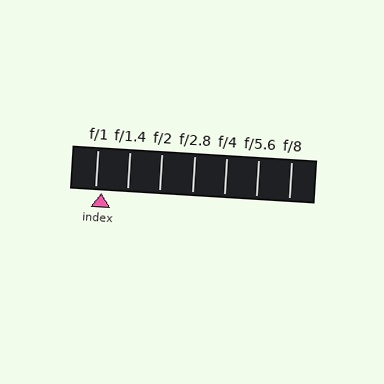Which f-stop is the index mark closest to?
The index mark is closest to f/1.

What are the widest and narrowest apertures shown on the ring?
The widest aperture shown is f/1 and the narrowest is f/8.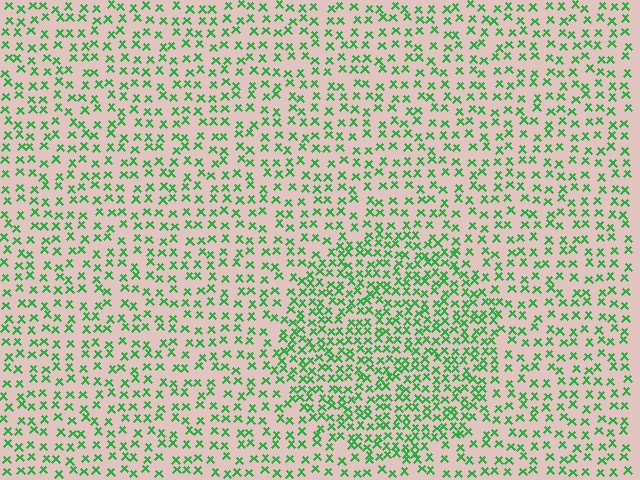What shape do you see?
I see a circle.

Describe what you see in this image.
The image contains small green elements arranged at two different densities. A circle-shaped region is visible where the elements are more densely packed than the surrounding area.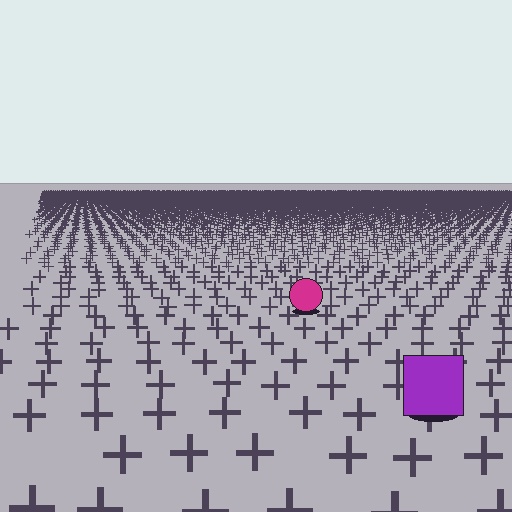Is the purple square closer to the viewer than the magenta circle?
Yes. The purple square is closer — you can tell from the texture gradient: the ground texture is coarser near it.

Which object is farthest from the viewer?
The magenta circle is farthest from the viewer. It appears smaller and the ground texture around it is denser.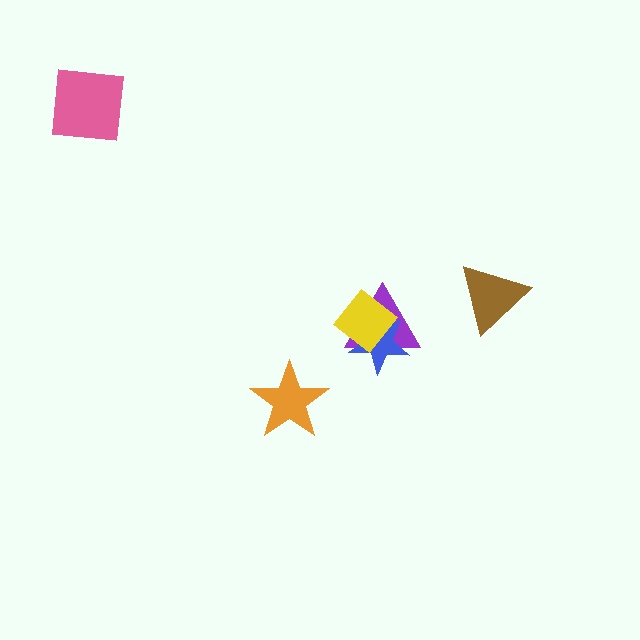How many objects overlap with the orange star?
0 objects overlap with the orange star.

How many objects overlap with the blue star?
2 objects overlap with the blue star.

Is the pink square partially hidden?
No, no other shape covers it.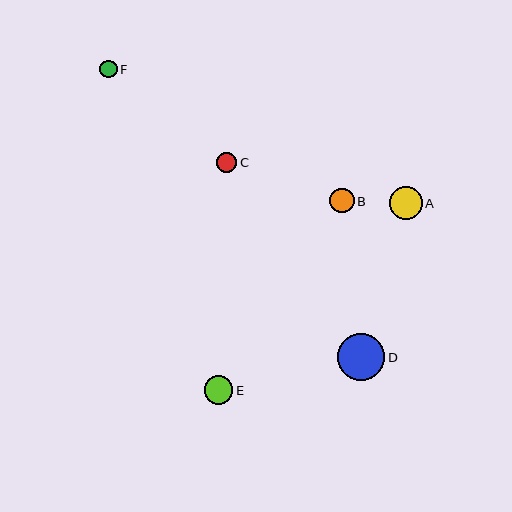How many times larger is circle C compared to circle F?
Circle C is approximately 1.1 times the size of circle F.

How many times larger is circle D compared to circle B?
Circle D is approximately 1.9 times the size of circle B.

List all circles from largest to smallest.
From largest to smallest: D, A, E, B, C, F.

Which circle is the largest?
Circle D is the largest with a size of approximately 47 pixels.